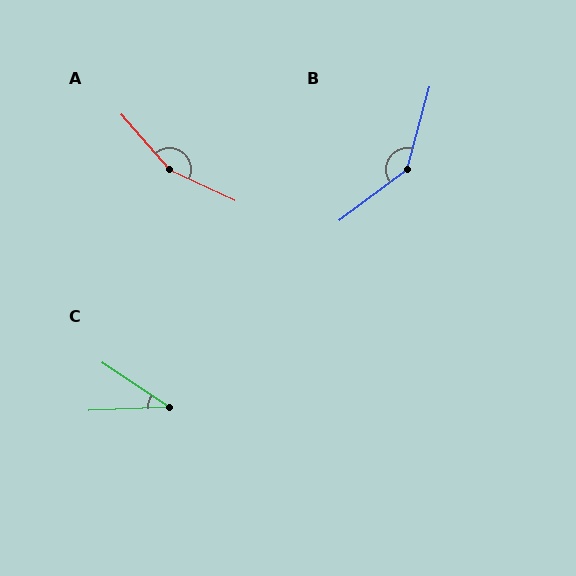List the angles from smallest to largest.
C (36°), B (142°), A (156°).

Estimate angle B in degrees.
Approximately 142 degrees.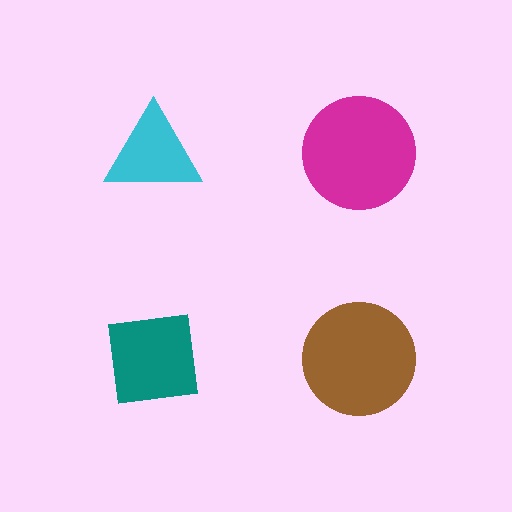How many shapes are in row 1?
2 shapes.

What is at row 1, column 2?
A magenta circle.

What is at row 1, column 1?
A cyan triangle.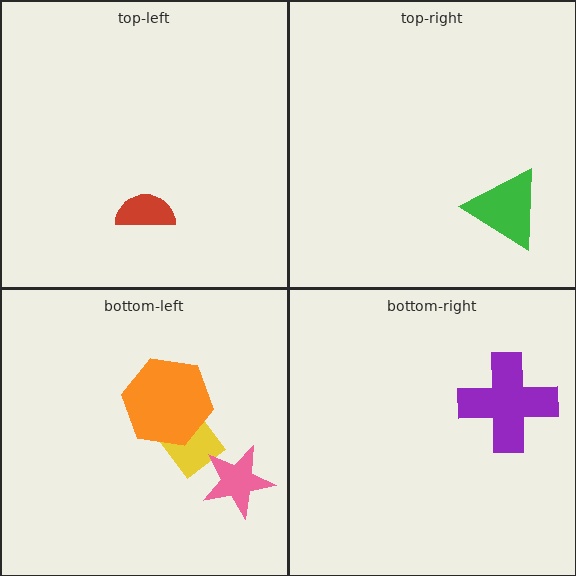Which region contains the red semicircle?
The top-left region.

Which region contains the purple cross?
The bottom-right region.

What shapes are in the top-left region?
The red semicircle.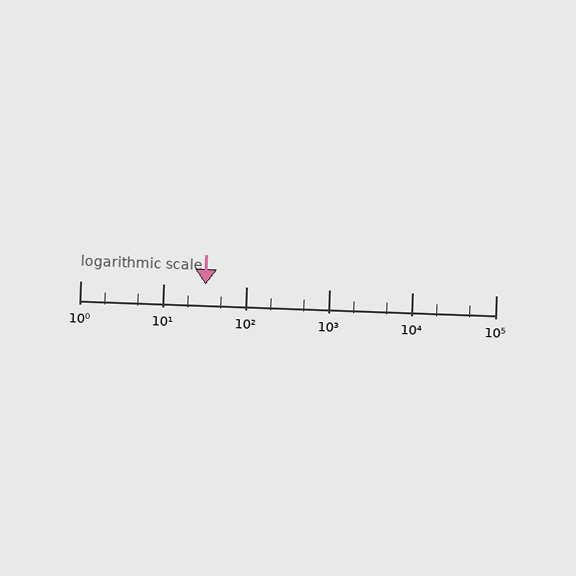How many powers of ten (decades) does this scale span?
The scale spans 5 decades, from 1 to 100000.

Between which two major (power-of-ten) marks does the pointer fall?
The pointer is between 10 and 100.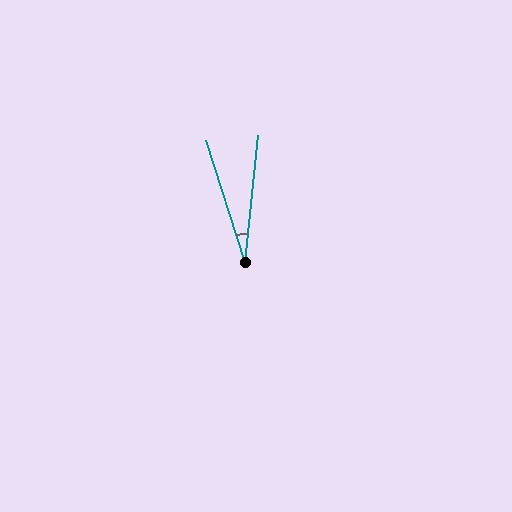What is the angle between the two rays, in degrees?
Approximately 23 degrees.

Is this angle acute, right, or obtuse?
It is acute.